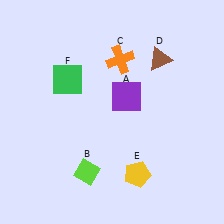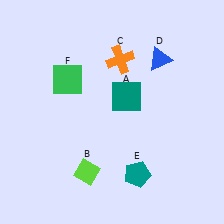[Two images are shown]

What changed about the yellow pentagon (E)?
In Image 1, E is yellow. In Image 2, it changed to teal.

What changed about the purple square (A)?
In Image 1, A is purple. In Image 2, it changed to teal.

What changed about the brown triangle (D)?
In Image 1, D is brown. In Image 2, it changed to blue.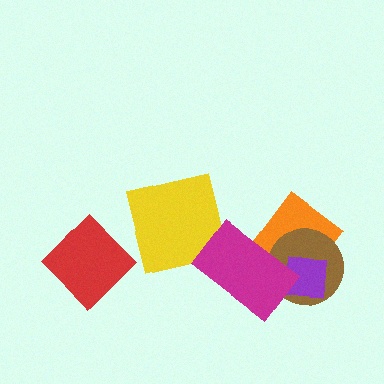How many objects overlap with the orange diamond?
3 objects overlap with the orange diamond.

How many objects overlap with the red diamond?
0 objects overlap with the red diamond.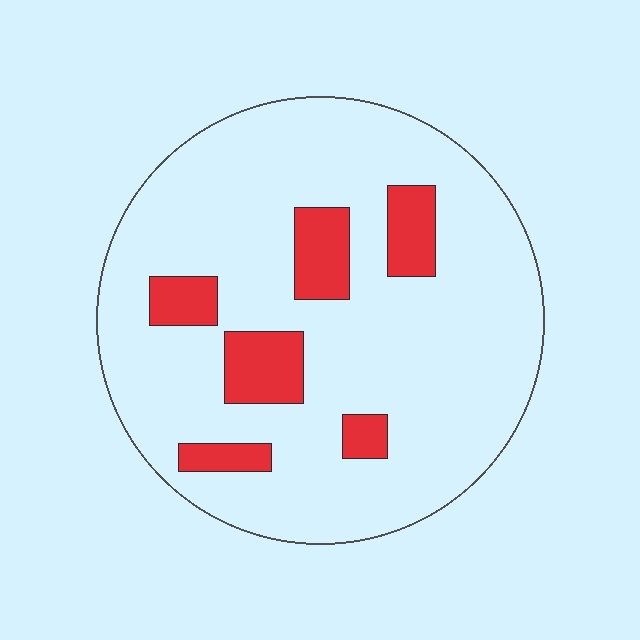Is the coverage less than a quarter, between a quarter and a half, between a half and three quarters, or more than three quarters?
Less than a quarter.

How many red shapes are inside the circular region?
6.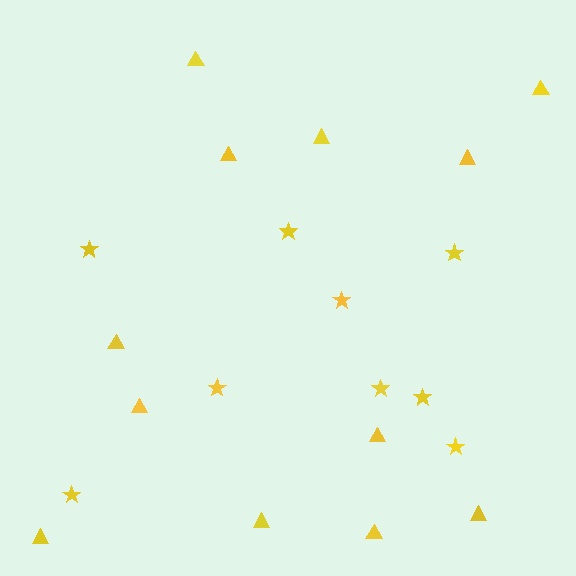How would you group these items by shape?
There are 2 groups: one group of stars (9) and one group of triangles (12).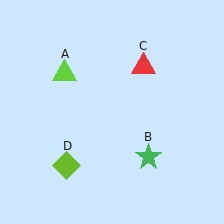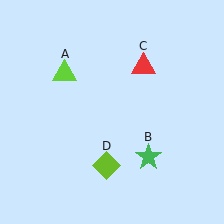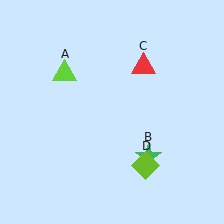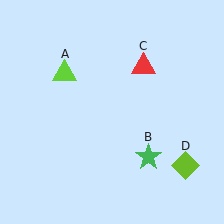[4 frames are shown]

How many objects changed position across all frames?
1 object changed position: lime diamond (object D).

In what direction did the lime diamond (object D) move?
The lime diamond (object D) moved right.